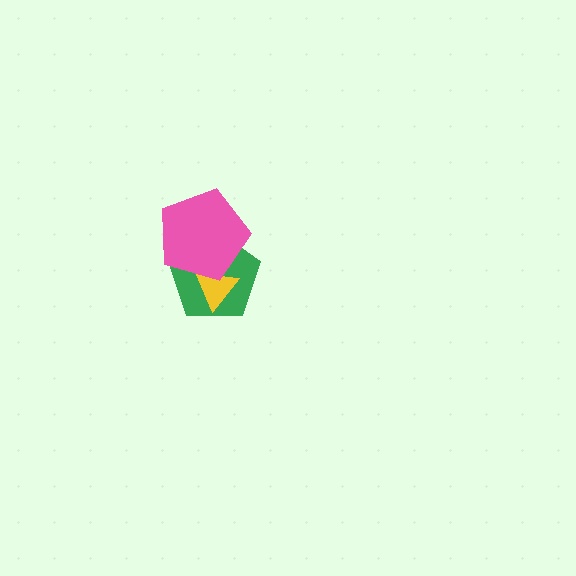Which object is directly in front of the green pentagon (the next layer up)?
The yellow triangle is directly in front of the green pentagon.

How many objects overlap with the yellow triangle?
2 objects overlap with the yellow triangle.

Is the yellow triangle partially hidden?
Yes, it is partially covered by another shape.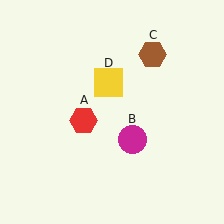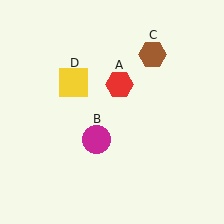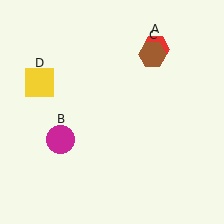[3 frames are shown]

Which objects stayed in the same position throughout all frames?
Brown hexagon (object C) remained stationary.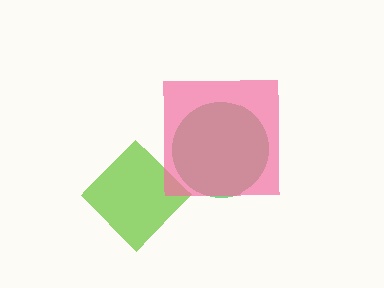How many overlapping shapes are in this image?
There are 3 overlapping shapes in the image.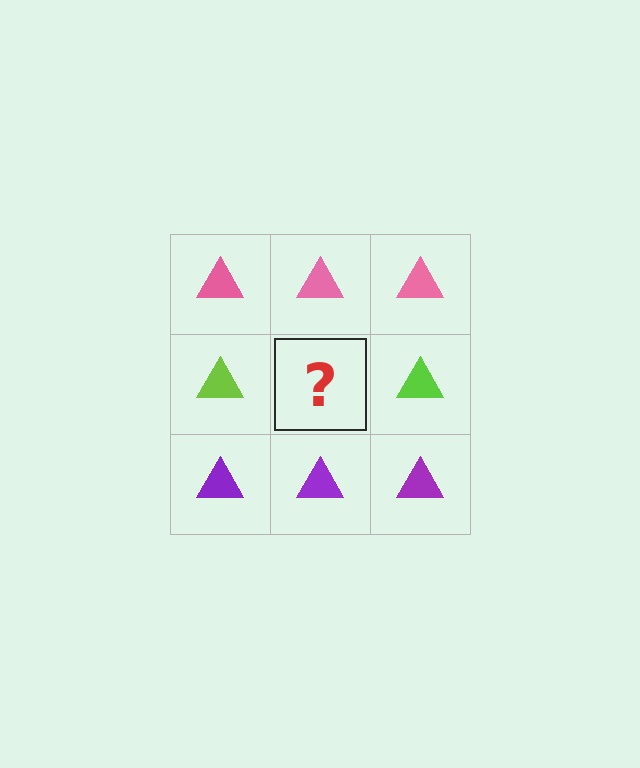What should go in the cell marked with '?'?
The missing cell should contain a lime triangle.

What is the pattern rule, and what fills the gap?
The rule is that each row has a consistent color. The gap should be filled with a lime triangle.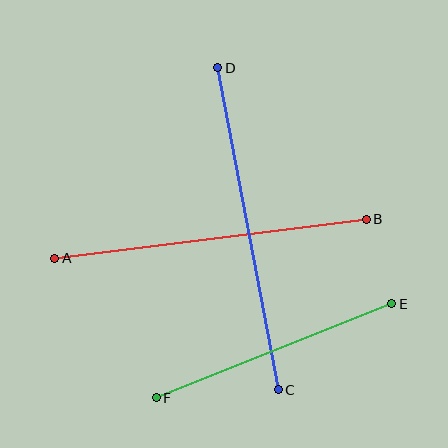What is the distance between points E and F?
The distance is approximately 254 pixels.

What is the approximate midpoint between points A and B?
The midpoint is at approximately (211, 239) pixels.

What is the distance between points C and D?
The distance is approximately 328 pixels.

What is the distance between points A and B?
The distance is approximately 314 pixels.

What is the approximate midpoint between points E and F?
The midpoint is at approximately (274, 351) pixels.